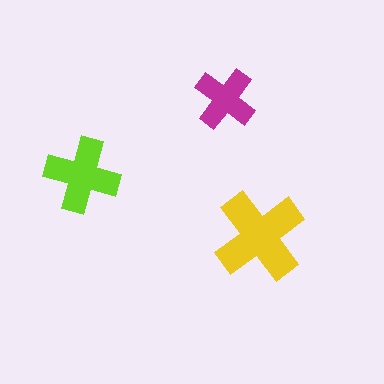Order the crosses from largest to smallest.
the yellow one, the lime one, the magenta one.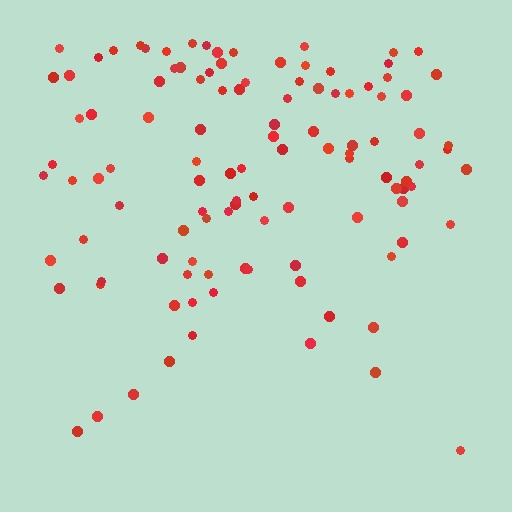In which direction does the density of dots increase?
From bottom to top, with the top side densest.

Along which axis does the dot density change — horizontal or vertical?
Vertical.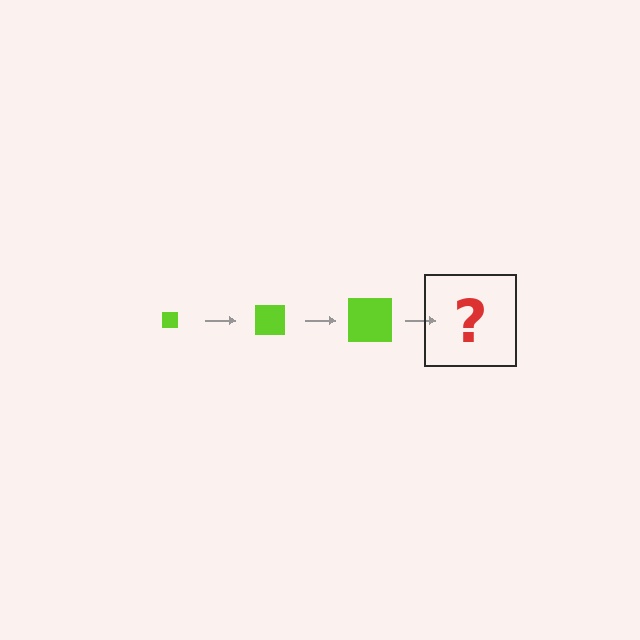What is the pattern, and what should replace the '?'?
The pattern is that the square gets progressively larger each step. The '?' should be a lime square, larger than the previous one.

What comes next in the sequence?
The next element should be a lime square, larger than the previous one.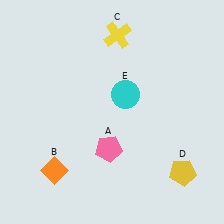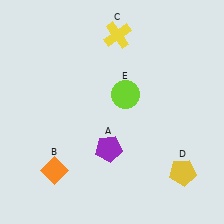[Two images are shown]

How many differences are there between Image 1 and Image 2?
There are 2 differences between the two images.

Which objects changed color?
A changed from pink to purple. E changed from cyan to lime.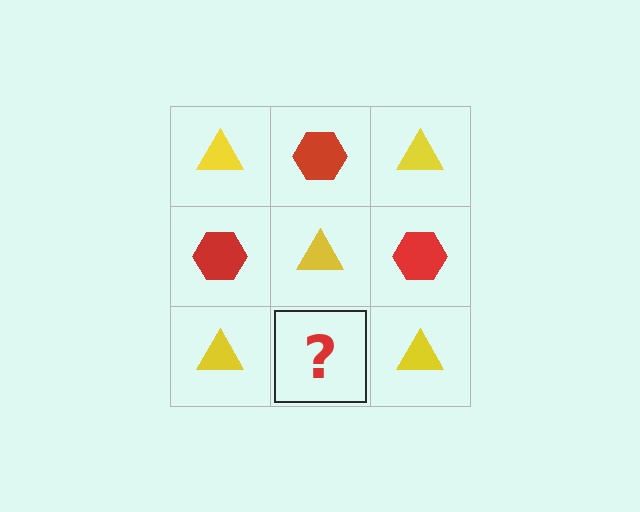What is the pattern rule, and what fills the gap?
The rule is that it alternates yellow triangle and red hexagon in a checkerboard pattern. The gap should be filled with a red hexagon.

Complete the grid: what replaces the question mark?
The question mark should be replaced with a red hexagon.